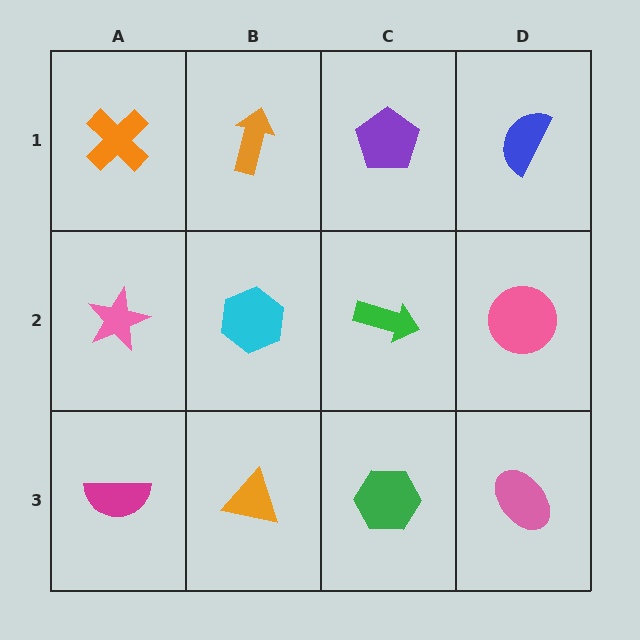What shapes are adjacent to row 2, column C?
A purple pentagon (row 1, column C), a green hexagon (row 3, column C), a cyan hexagon (row 2, column B), a pink circle (row 2, column D).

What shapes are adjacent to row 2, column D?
A blue semicircle (row 1, column D), a pink ellipse (row 3, column D), a green arrow (row 2, column C).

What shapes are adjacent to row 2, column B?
An orange arrow (row 1, column B), an orange triangle (row 3, column B), a pink star (row 2, column A), a green arrow (row 2, column C).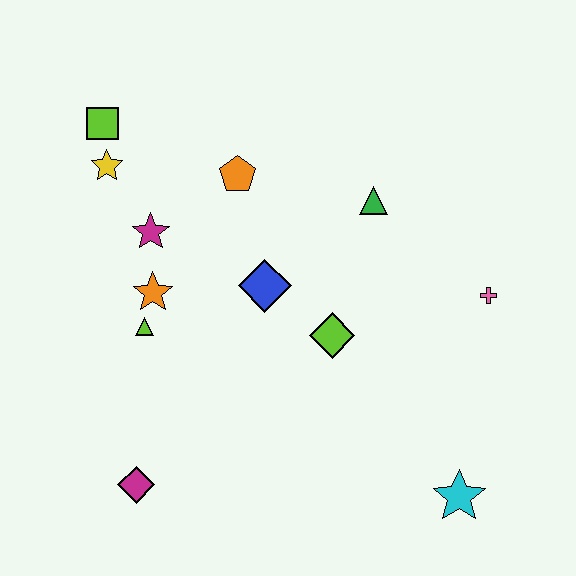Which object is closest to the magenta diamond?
The lime triangle is closest to the magenta diamond.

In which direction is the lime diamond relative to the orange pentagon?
The lime diamond is below the orange pentagon.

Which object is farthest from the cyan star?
The lime square is farthest from the cyan star.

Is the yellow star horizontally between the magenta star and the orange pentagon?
No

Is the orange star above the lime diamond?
Yes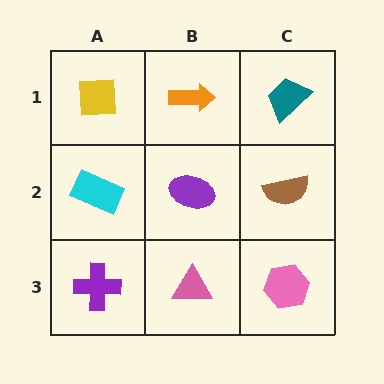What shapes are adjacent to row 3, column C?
A brown semicircle (row 2, column C), a pink triangle (row 3, column B).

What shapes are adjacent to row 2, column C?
A teal trapezoid (row 1, column C), a pink hexagon (row 3, column C), a purple ellipse (row 2, column B).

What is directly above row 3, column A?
A cyan rectangle.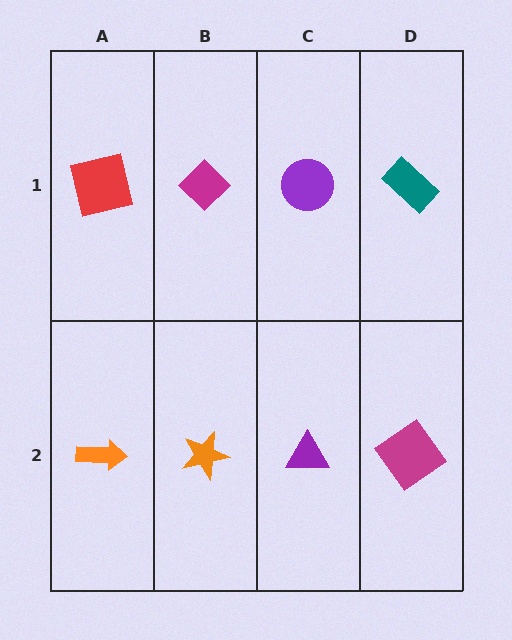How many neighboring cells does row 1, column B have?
3.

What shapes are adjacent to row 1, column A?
An orange arrow (row 2, column A), a magenta diamond (row 1, column B).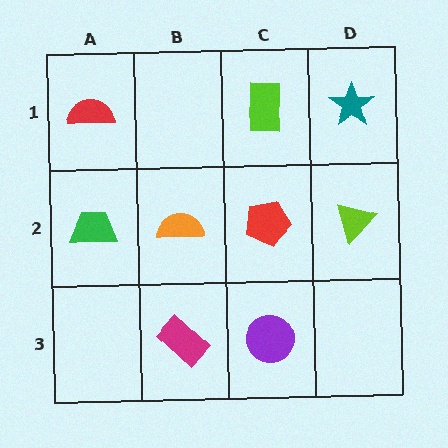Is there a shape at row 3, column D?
No, that cell is empty.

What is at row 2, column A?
A green trapezoid.